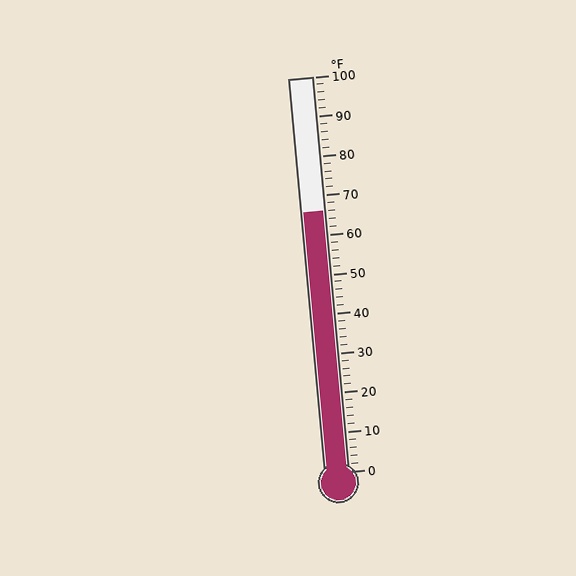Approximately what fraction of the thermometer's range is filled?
The thermometer is filled to approximately 65% of its range.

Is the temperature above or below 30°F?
The temperature is above 30°F.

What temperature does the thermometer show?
The thermometer shows approximately 66°F.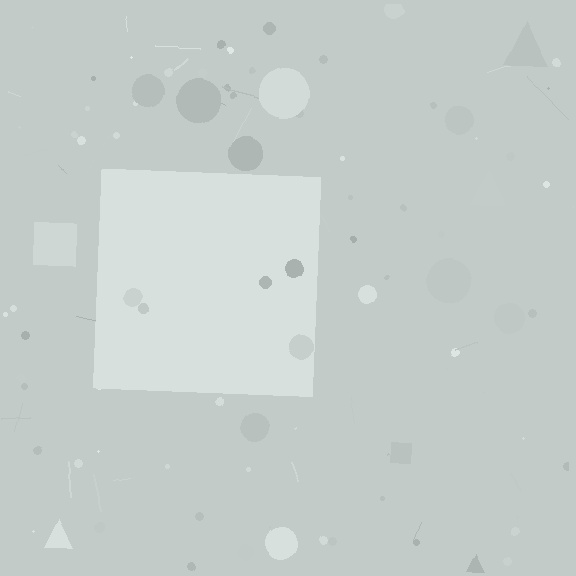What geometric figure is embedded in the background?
A square is embedded in the background.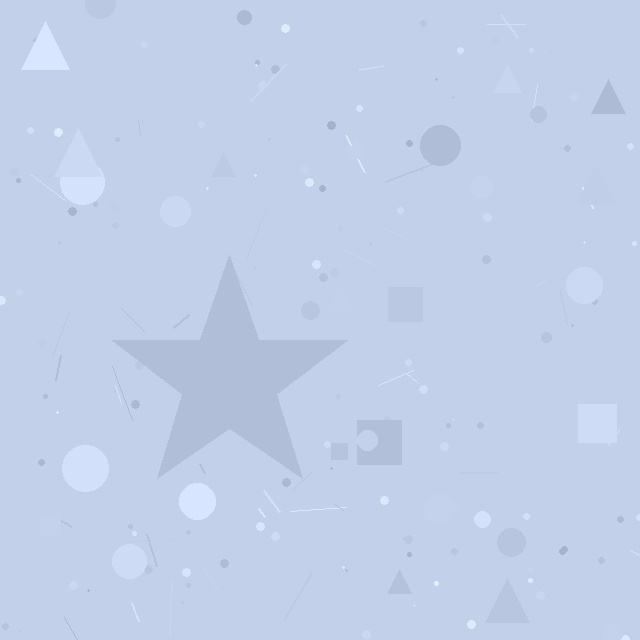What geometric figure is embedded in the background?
A star is embedded in the background.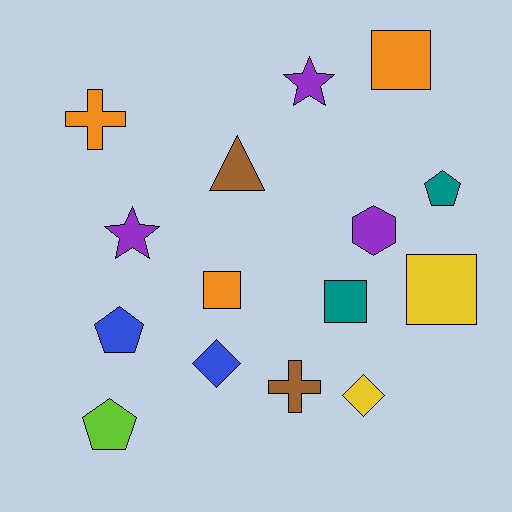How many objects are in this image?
There are 15 objects.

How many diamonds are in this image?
There are 2 diamonds.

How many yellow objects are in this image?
There are 2 yellow objects.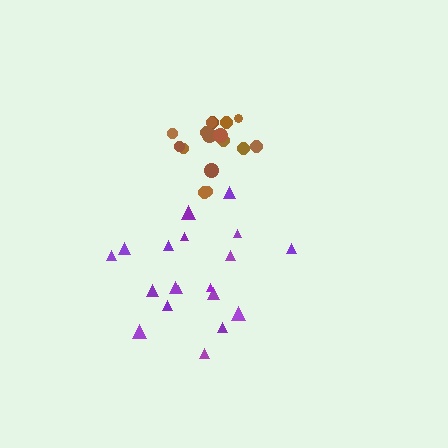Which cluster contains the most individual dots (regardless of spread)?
Purple (19).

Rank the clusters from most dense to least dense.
brown, purple.